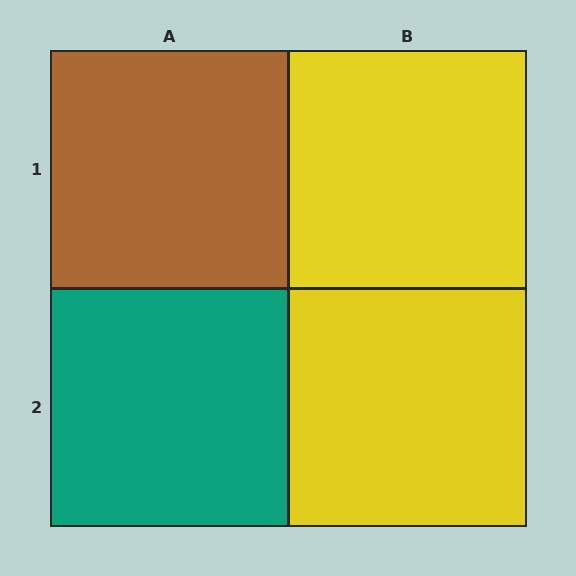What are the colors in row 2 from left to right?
Teal, yellow.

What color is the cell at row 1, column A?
Brown.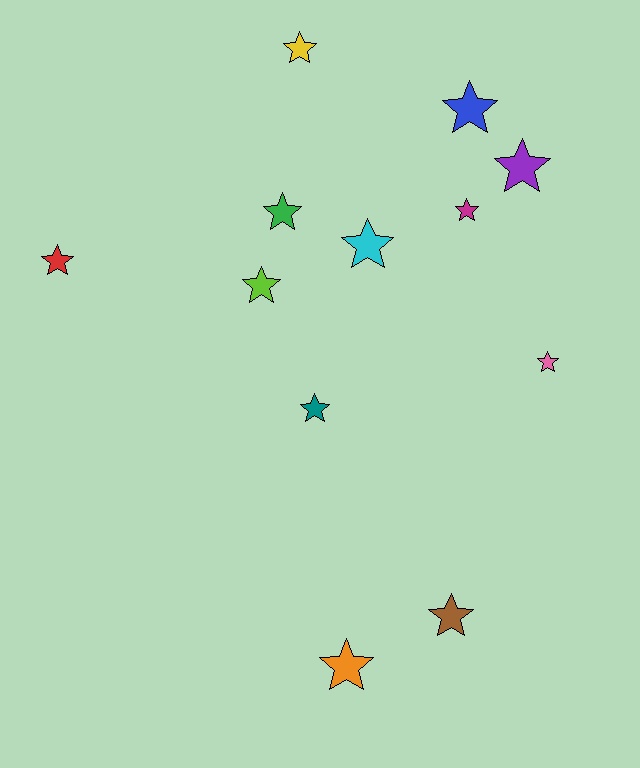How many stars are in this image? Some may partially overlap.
There are 12 stars.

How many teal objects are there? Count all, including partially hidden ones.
There is 1 teal object.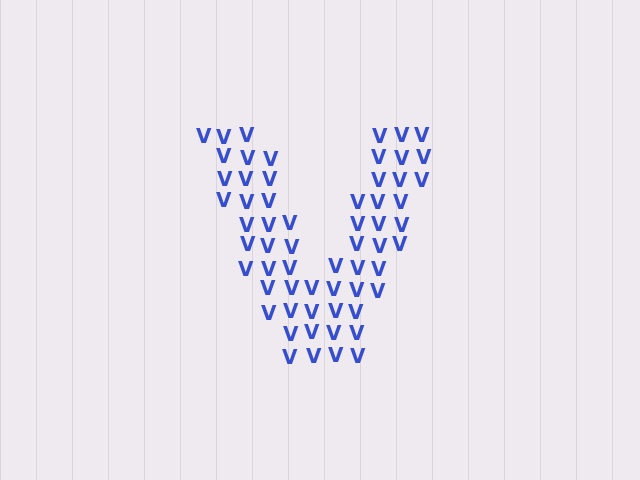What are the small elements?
The small elements are letter V's.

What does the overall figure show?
The overall figure shows the letter V.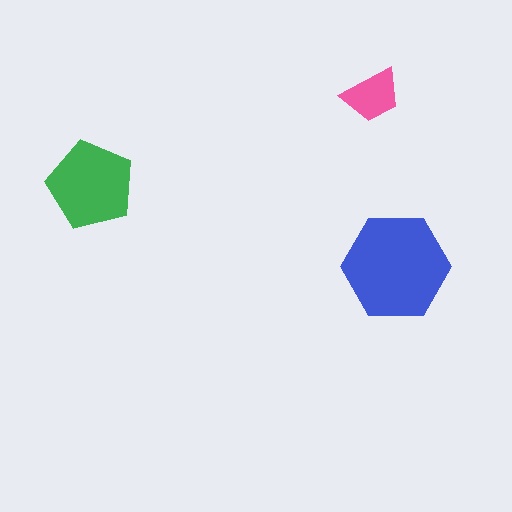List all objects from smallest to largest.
The pink trapezoid, the green pentagon, the blue hexagon.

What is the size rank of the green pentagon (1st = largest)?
2nd.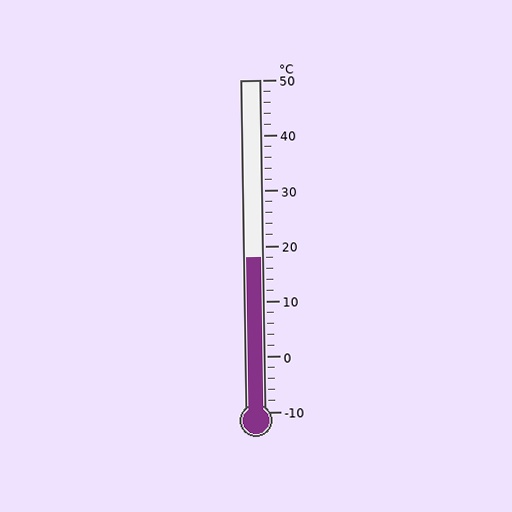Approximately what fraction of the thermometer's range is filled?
The thermometer is filled to approximately 45% of its range.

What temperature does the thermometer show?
The thermometer shows approximately 18°C.